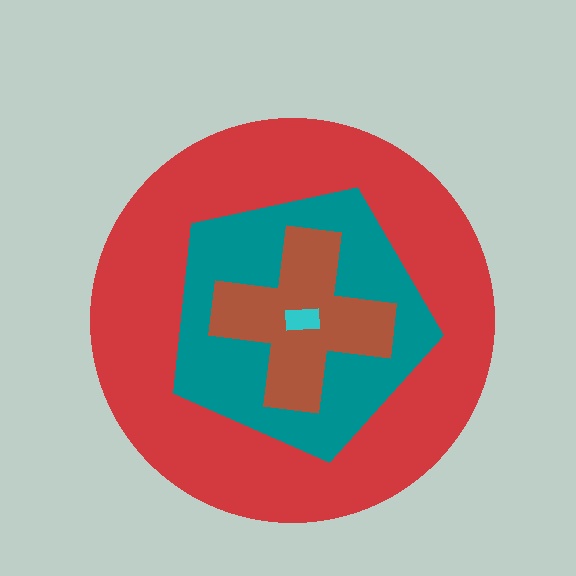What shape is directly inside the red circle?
The teal pentagon.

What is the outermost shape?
The red circle.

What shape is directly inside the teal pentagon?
The brown cross.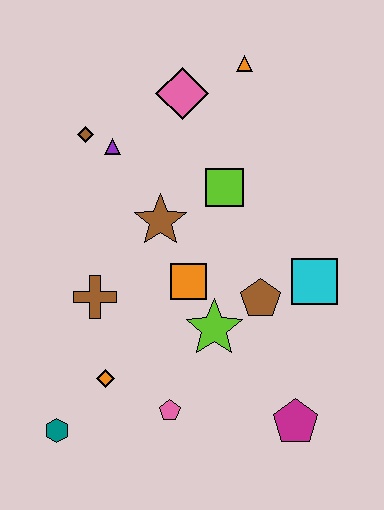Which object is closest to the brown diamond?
The purple triangle is closest to the brown diamond.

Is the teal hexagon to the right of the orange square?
No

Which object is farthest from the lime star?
The orange triangle is farthest from the lime star.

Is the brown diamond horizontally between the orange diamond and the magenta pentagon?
No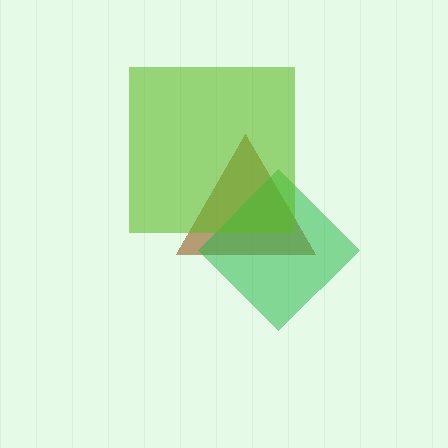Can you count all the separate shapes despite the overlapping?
Yes, there are 3 separate shapes.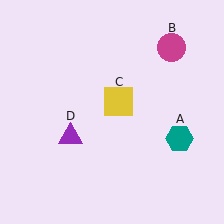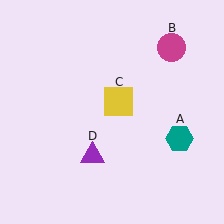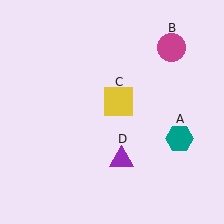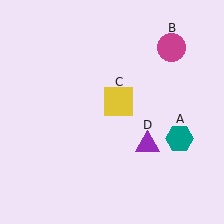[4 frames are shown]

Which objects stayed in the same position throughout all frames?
Teal hexagon (object A) and magenta circle (object B) and yellow square (object C) remained stationary.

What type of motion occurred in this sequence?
The purple triangle (object D) rotated counterclockwise around the center of the scene.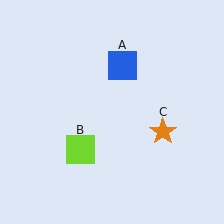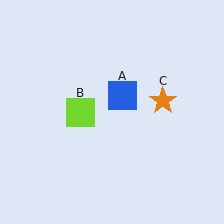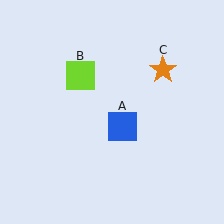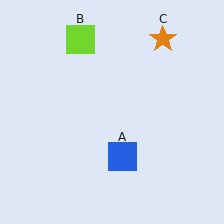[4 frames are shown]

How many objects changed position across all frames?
3 objects changed position: blue square (object A), lime square (object B), orange star (object C).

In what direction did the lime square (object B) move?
The lime square (object B) moved up.